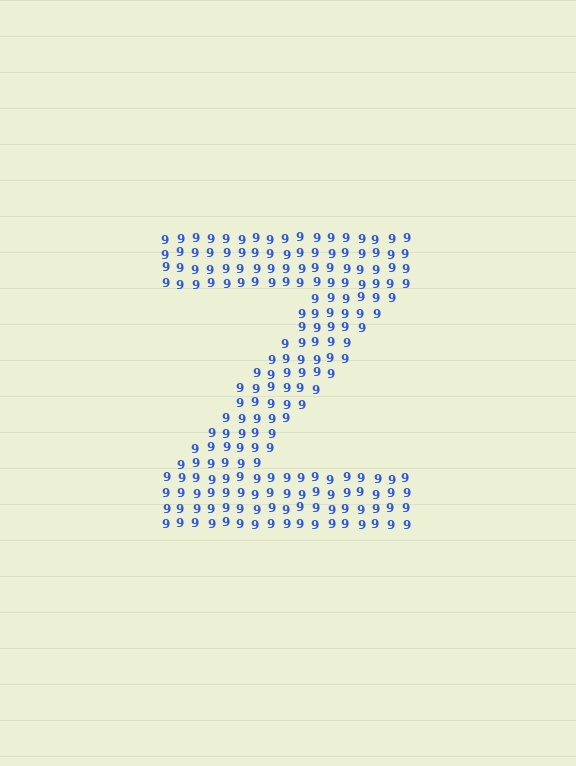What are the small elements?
The small elements are digit 9's.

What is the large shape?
The large shape is the letter Z.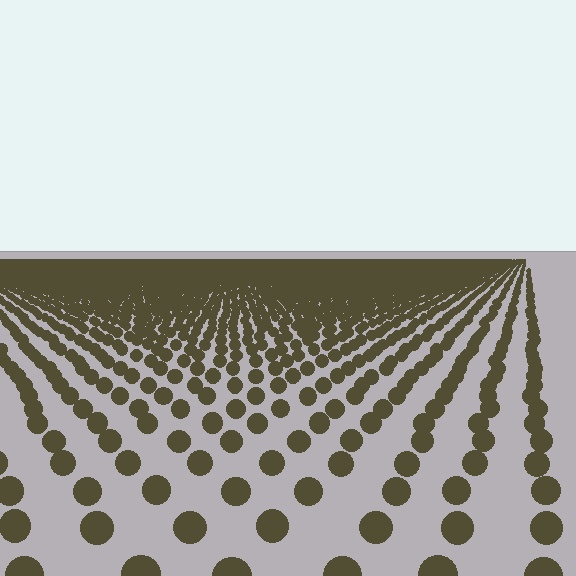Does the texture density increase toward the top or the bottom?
Density increases toward the top.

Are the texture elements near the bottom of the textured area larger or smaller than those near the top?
Larger. Near the bottom, elements are closer to the viewer and appear at a bigger on-screen size.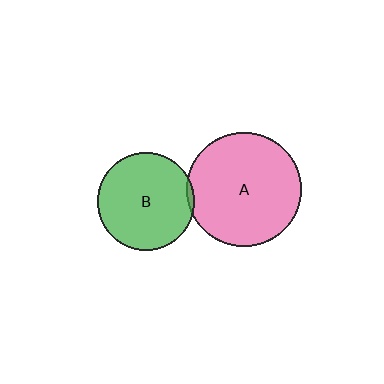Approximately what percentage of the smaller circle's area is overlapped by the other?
Approximately 5%.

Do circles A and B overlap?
Yes.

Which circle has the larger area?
Circle A (pink).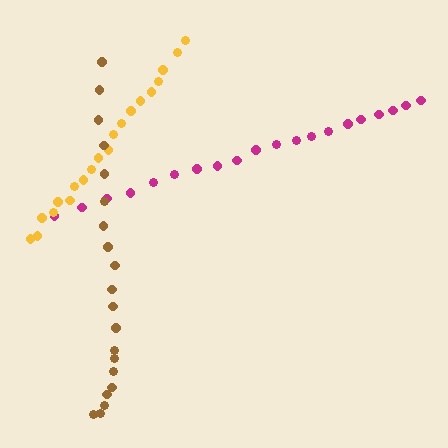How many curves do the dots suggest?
There are 3 distinct paths.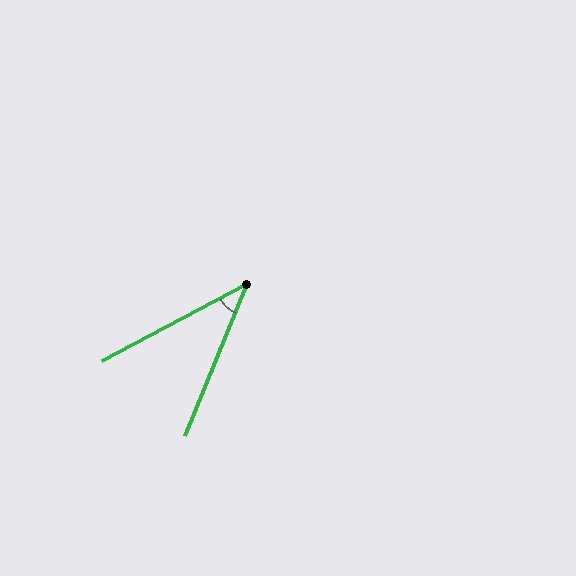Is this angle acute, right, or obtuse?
It is acute.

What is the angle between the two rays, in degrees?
Approximately 40 degrees.